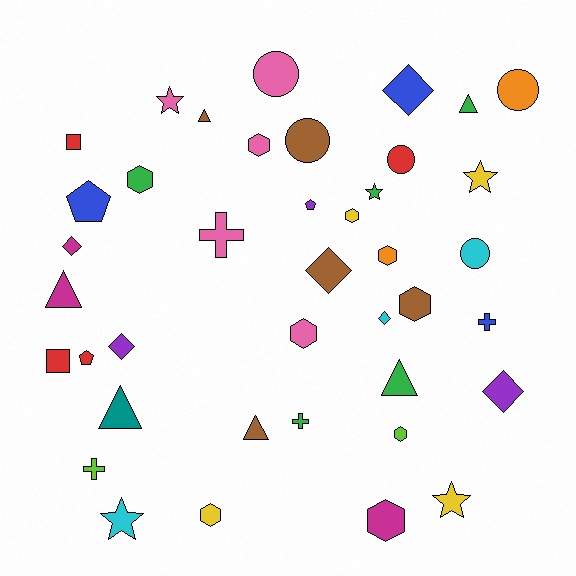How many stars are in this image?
There are 5 stars.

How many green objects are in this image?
There are 5 green objects.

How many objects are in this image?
There are 40 objects.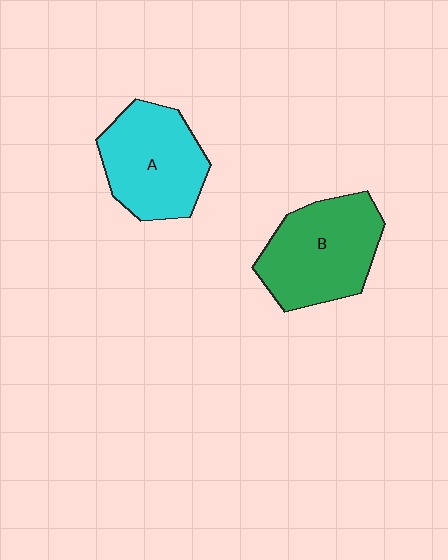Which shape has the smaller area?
Shape A (cyan).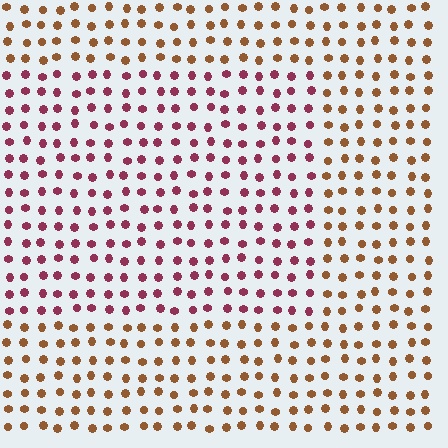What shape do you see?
I see a rectangle.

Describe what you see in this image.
The image is filled with small brown elements in a uniform arrangement. A rectangle-shaped region is visible where the elements are tinted to a slightly different hue, forming a subtle color boundary.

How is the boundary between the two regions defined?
The boundary is defined purely by a slight shift in hue (about 49 degrees). Spacing, size, and orientation are identical on both sides.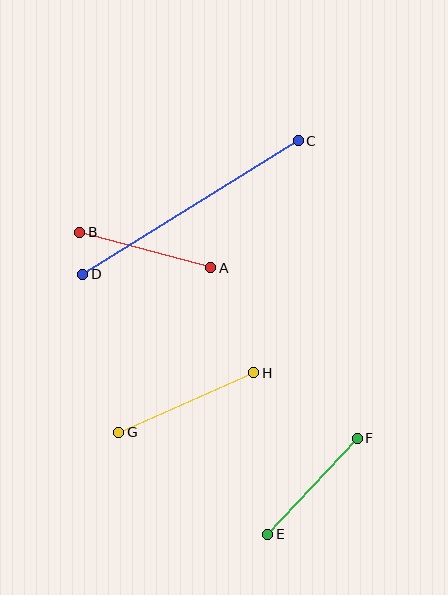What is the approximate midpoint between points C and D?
The midpoint is at approximately (190, 208) pixels.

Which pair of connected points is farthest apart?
Points C and D are farthest apart.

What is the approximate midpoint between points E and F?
The midpoint is at approximately (312, 486) pixels.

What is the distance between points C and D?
The distance is approximately 253 pixels.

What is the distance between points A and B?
The distance is approximately 136 pixels.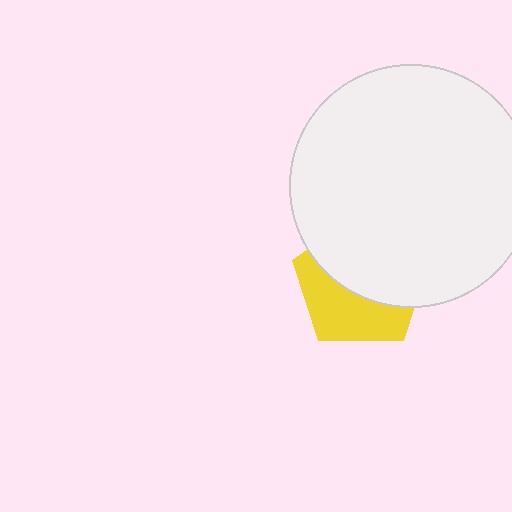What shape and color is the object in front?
The object in front is a white circle.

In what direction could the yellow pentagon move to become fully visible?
The yellow pentagon could move down. That would shift it out from behind the white circle entirely.